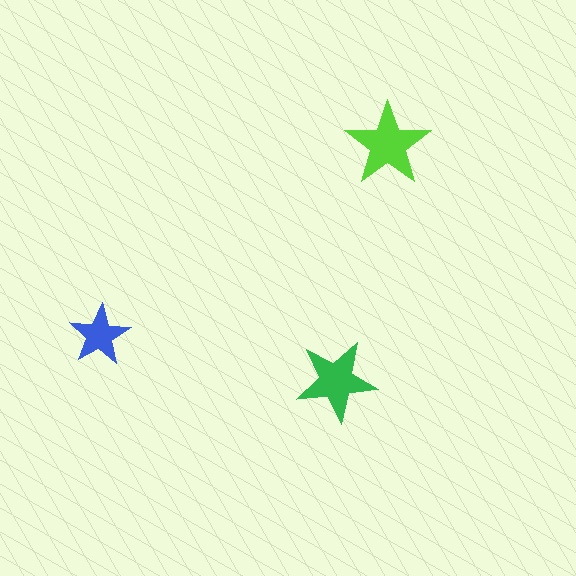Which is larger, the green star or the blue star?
The green one.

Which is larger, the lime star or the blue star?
The lime one.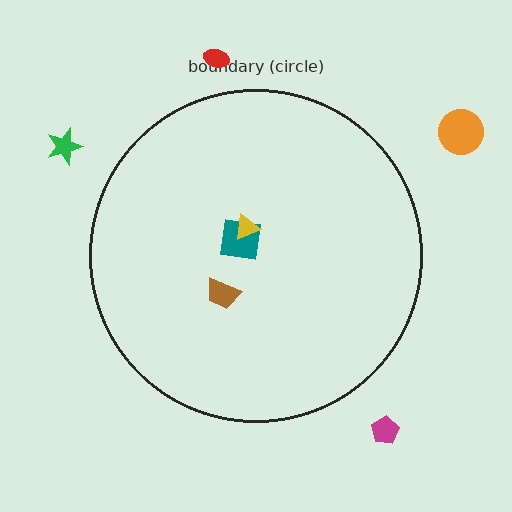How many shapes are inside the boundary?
3 inside, 4 outside.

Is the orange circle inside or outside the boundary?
Outside.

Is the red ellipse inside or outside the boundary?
Outside.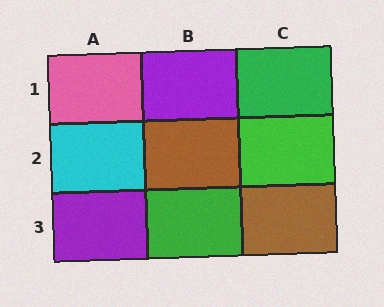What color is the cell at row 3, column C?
Brown.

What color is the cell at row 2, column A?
Cyan.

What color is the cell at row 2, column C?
Green.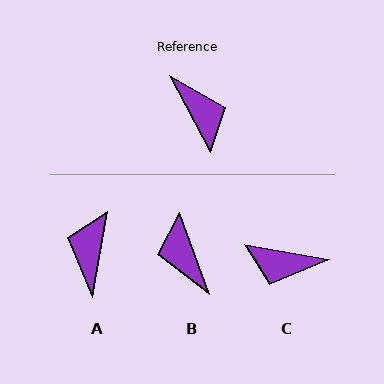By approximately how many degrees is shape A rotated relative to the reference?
Approximately 142 degrees counter-clockwise.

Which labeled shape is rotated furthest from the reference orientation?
B, about 172 degrees away.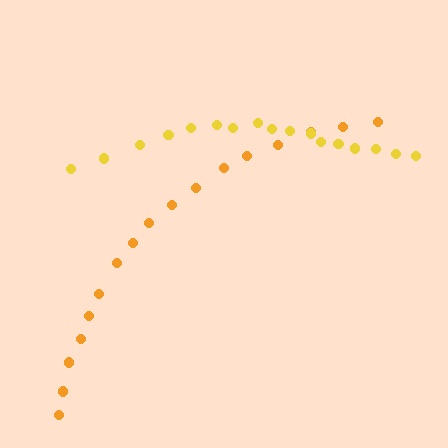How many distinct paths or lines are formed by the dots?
There are 2 distinct paths.